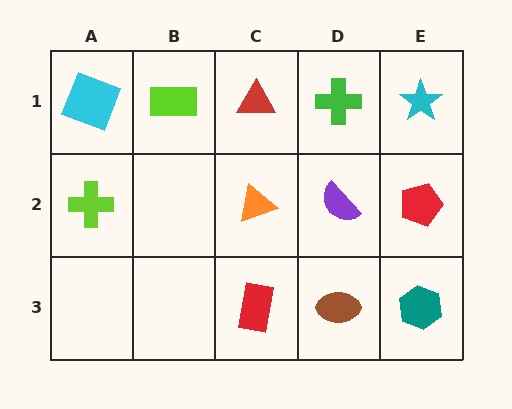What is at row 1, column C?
A red triangle.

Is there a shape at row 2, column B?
No, that cell is empty.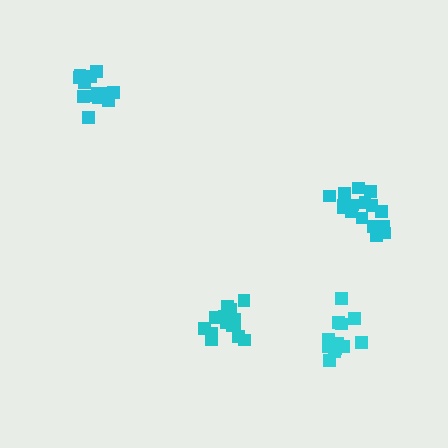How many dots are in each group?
Group 1: 16 dots, Group 2: 13 dots, Group 3: 17 dots, Group 4: 13 dots (59 total).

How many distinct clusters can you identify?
There are 4 distinct clusters.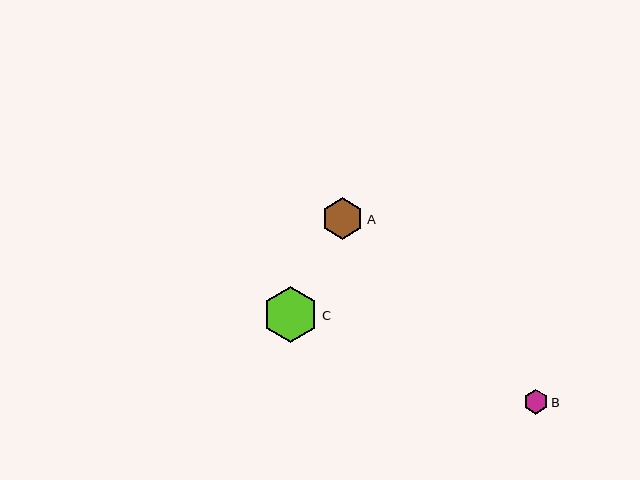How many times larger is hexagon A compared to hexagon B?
Hexagon A is approximately 1.7 times the size of hexagon B.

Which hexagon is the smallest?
Hexagon B is the smallest with a size of approximately 25 pixels.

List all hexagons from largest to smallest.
From largest to smallest: C, A, B.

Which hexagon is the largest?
Hexagon C is the largest with a size of approximately 56 pixels.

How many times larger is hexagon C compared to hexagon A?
Hexagon C is approximately 1.3 times the size of hexagon A.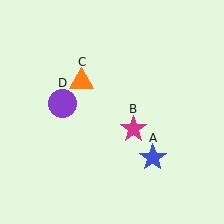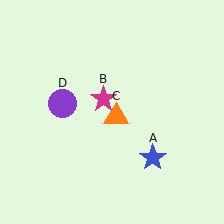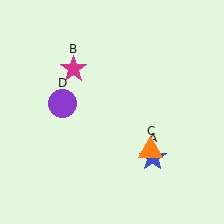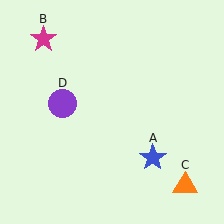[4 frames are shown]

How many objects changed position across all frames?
2 objects changed position: magenta star (object B), orange triangle (object C).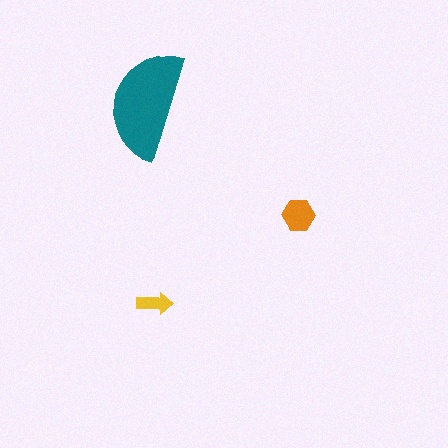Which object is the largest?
The teal semicircle.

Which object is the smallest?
The yellow arrow.